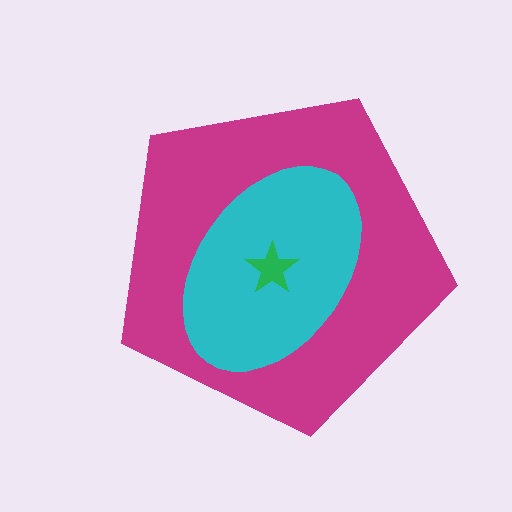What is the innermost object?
The green star.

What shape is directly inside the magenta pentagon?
The cyan ellipse.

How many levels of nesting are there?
3.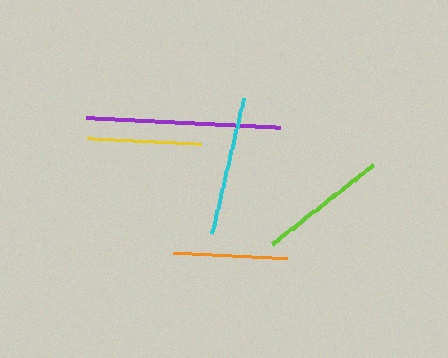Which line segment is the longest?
The purple line is the longest at approximately 194 pixels.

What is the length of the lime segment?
The lime segment is approximately 128 pixels long.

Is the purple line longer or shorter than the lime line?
The purple line is longer than the lime line.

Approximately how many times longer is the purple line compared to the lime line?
The purple line is approximately 1.5 times the length of the lime line.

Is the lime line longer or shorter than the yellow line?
The lime line is longer than the yellow line.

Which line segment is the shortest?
The yellow line is the shortest at approximately 114 pixels.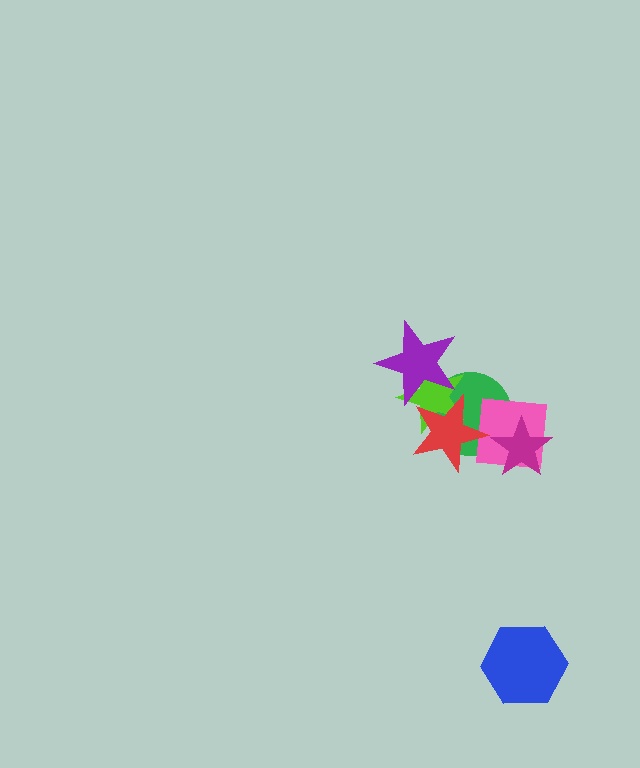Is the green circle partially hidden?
Yes, it is partially covered by another shape.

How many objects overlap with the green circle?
5 objects overlap with the green circle.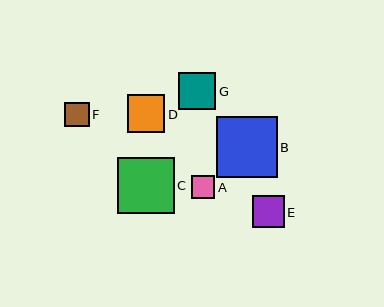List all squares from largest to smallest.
From largest to smallest: B, C, G, D, E, F, A.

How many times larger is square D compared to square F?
Square D is approximately 1.5 times the size of square F.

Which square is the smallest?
Square A is the smallest with a size of approximately 23 pixels.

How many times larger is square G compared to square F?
Square G is approximately 1.5 times the size of square F.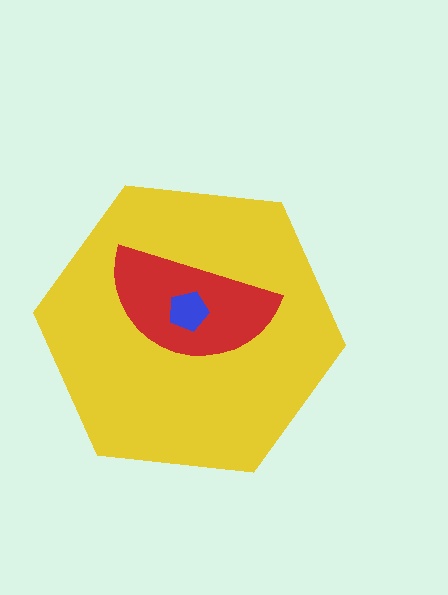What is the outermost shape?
The yellow hexagon.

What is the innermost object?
The blue pentagon.